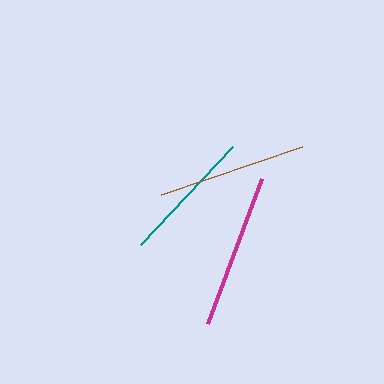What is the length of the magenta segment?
The magenta segment is approximately 155 pixels long.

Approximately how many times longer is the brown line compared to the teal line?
The brown line is approximately 1.1 times the length of the teal line.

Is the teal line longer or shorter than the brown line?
The brown line is longer than the teal line.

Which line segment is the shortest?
The teal line is the shortest at approximately 134 pixels.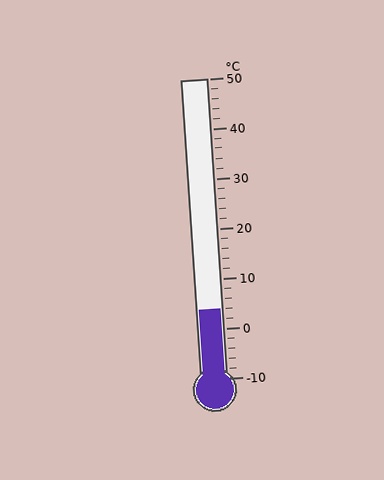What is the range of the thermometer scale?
The thermometer scale ranges from -10°C to 50°C.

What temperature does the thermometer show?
The thermometer shows approximately 4°C.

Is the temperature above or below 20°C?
The temperature is below 20°C.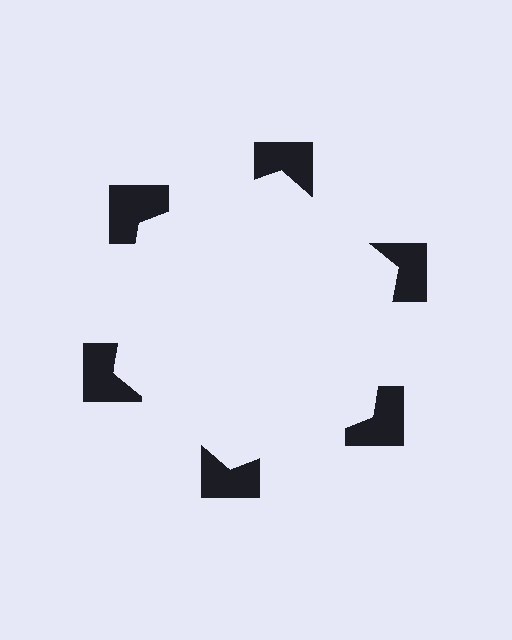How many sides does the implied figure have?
6 sides.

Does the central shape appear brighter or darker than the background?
It typically appears slightly brighter than the background, even though no actual brightness change is drawn.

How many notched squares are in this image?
There are 6 — one at each vertex of the illusory hexagon.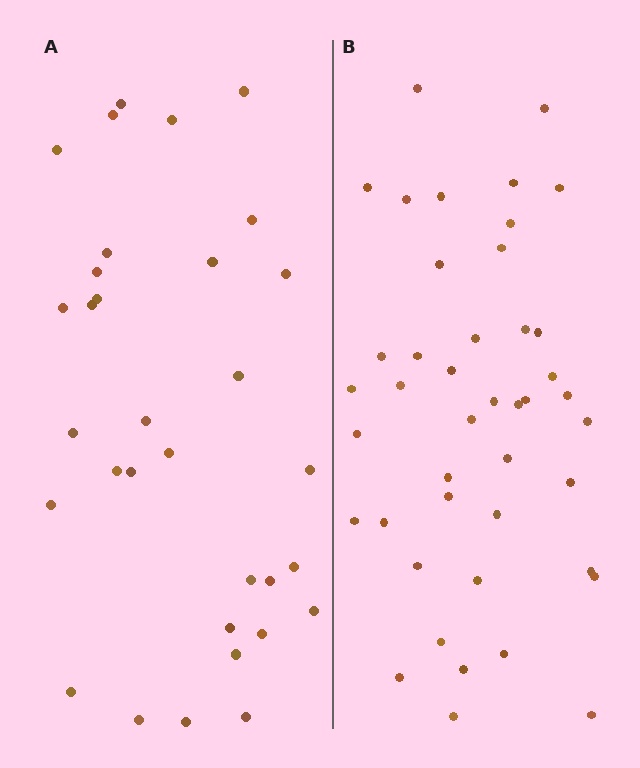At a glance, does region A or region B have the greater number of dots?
Region B (the right region) has more dots.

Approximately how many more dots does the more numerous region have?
Region B has roughly 12 or so more dots than region A.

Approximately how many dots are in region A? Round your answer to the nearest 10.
About 30 dots. (The exact count is 32, which rounds to 30.)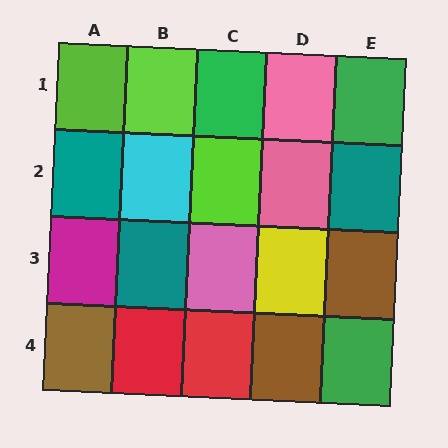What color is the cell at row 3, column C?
Pink.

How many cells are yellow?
1 cell is yellow.